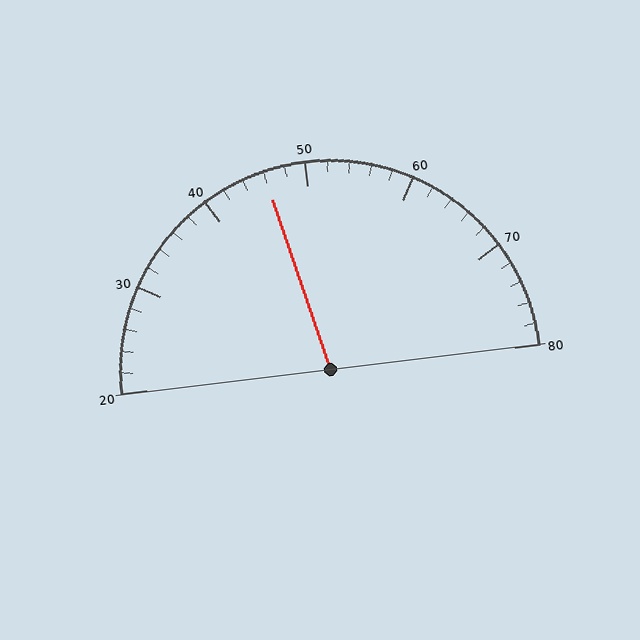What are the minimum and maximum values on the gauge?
The gauge ranges from 20 to 80.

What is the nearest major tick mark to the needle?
The nearest major tick mark is 50.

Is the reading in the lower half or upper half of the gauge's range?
The reading is in the lower half of the range (20 to 80).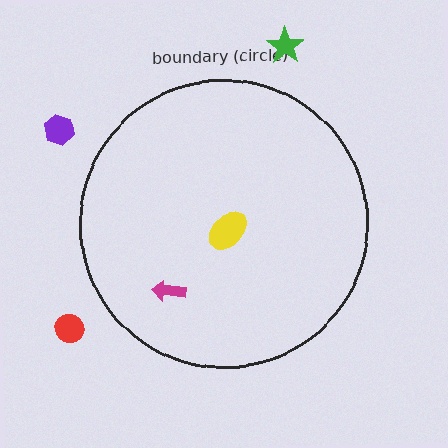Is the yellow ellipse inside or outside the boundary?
Inside.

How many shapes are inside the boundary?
2 inside, 3 outside.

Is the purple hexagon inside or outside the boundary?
Outside.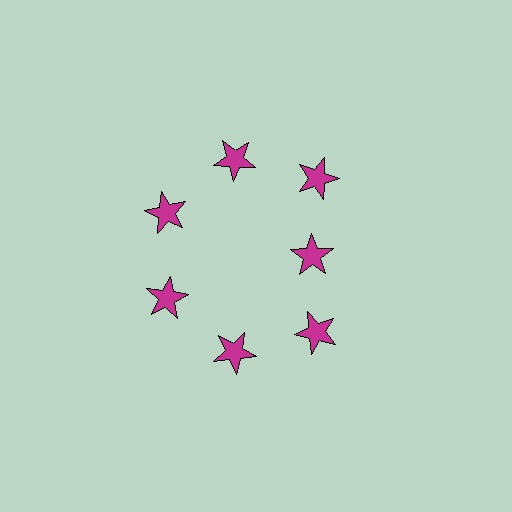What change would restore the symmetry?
The symmetry would be restored by moving it outward, back onto the ring so that all 7 stars sit at equal angles and equal distance from the center.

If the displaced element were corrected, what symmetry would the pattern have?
It would have 7-fold rotational symmetry — the pattern would map onto itself every 51 degrees.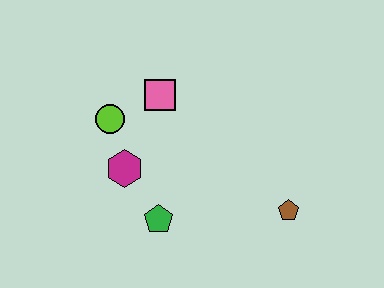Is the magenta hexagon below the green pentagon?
No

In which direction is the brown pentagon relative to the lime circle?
The brown pentagon is to the right of the lime circle.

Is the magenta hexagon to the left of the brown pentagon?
Yes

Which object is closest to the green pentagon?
The magenta hexagon is closest to the green pentagon.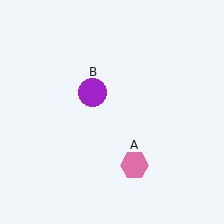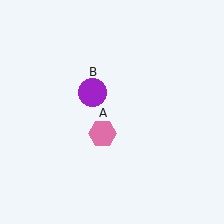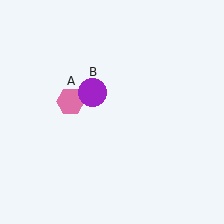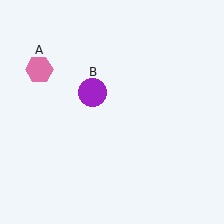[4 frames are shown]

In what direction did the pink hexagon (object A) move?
The pink hexagon (object A) moved up and to the left.